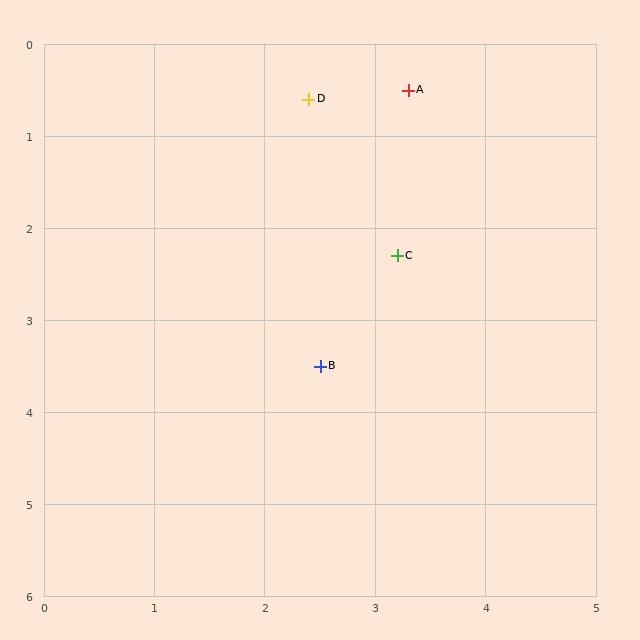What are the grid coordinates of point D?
Point D is at approximately (2.4, 0.6).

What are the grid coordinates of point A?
Point A is at approximately (3.3, 0.5).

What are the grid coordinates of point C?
Point C is at approximately (3.2, 2.3).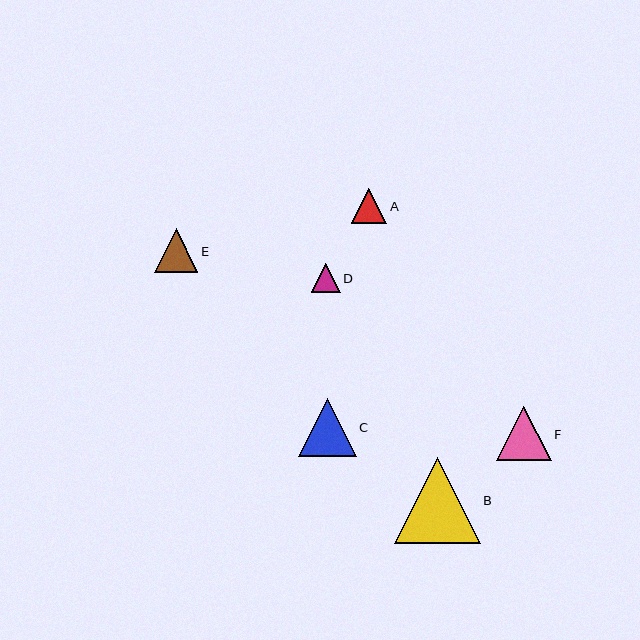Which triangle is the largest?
Triangle B is the largest with a size of approximately 86 pixels.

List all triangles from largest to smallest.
From largest to smallest: B, C, F, E, A, D.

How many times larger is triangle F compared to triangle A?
Triangle F is approximately 1.5 times the size of triangle A.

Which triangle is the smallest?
Triangle D is the smallest with a size of approximately 29 pixels.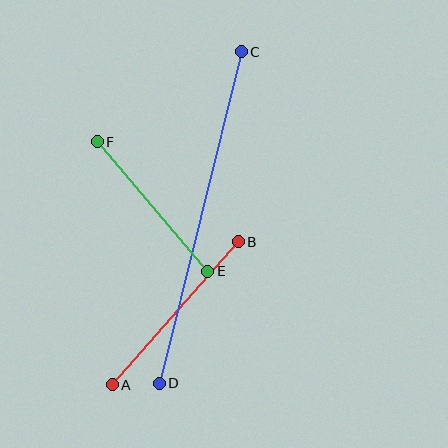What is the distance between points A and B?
The distance is approximately 191 pixels.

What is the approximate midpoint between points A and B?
The midpoint is at approximately (175, 313) pixels.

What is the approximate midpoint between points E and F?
The midpoint is at approximately (152, 207) pixels.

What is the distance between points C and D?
The distance is approximately 341 pixels.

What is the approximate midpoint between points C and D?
The midpoint is at approximately (200, 218) pixels.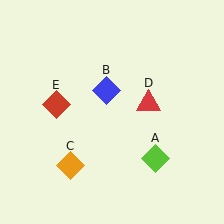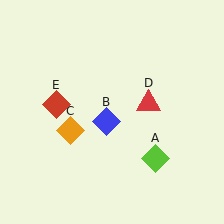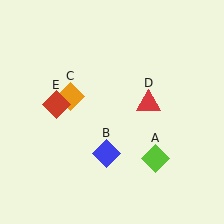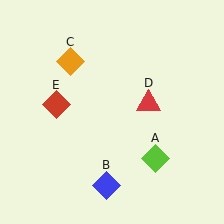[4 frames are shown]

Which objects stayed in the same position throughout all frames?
Lime diamond (object A) and red triangle (object D) and red diamond (object E) remained stationary.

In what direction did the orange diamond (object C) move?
The orange diamond (object C) moved up.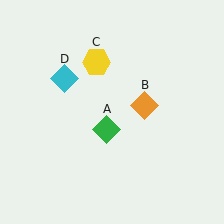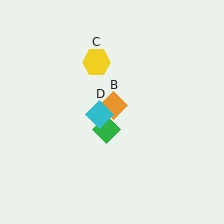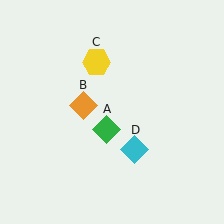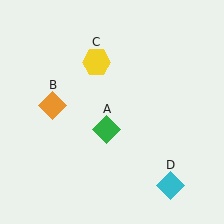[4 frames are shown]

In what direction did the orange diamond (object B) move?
The orange diamond (object B) moved left.